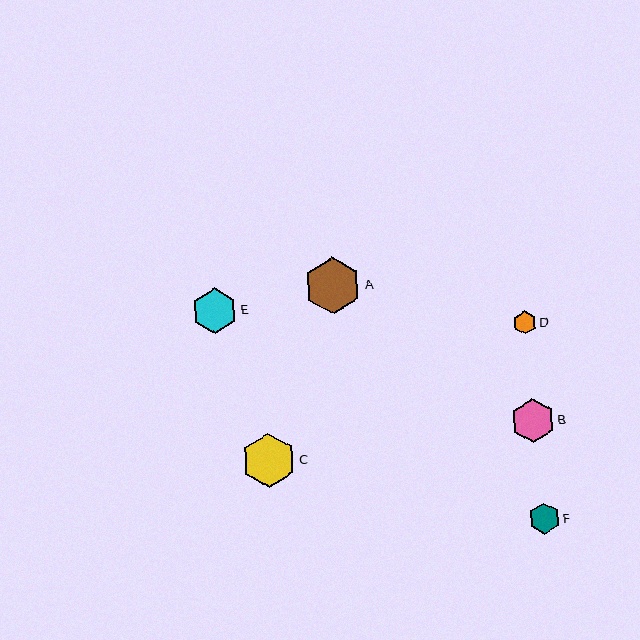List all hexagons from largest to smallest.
From largest to smallest: A, C, E, B, F, D.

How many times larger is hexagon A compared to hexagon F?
Hexagon A is approximately 1.8 times the size of hexagon F.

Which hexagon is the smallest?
Hexagon D is the smallest with a size of approximately 23 pixels.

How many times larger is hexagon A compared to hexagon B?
Hexagon A is approximately 1.3 times the size of hexagon B.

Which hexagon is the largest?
Hexagon A is the largest with a size of approximately 57 pixels.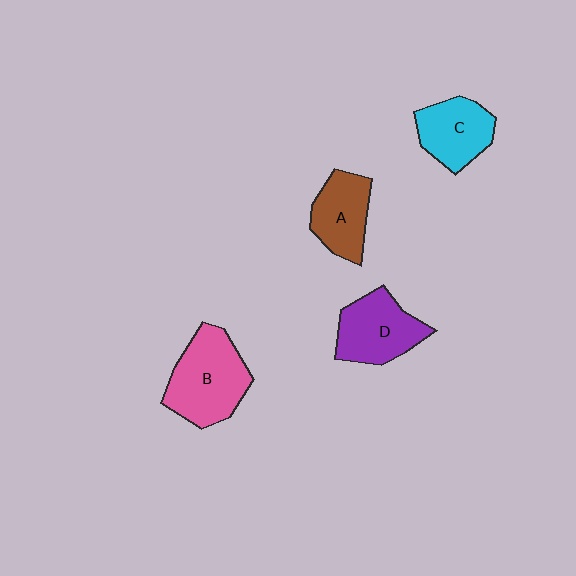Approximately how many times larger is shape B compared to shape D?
Approximately 1.2 times.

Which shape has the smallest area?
Shape A (brown).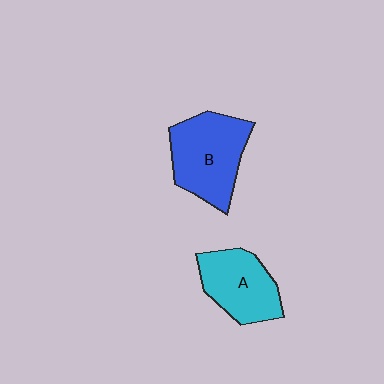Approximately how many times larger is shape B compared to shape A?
Approximately 1.2 times.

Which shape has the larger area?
Shape B (blue).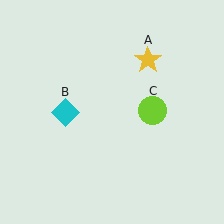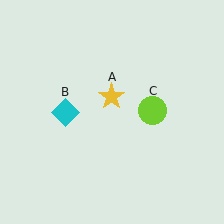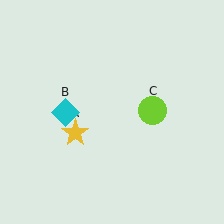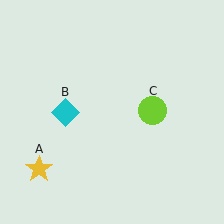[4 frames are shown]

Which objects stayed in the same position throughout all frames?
Cyan diamond (object B) and lime circle (object C) remained stationary.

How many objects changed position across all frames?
1 object changed position: yellow star (object A).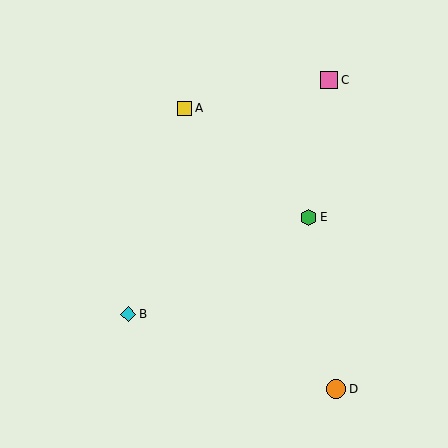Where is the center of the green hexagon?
The center of the green hexagon is at (309, 217).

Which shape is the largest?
The orange circle (labeled D) is the largest.